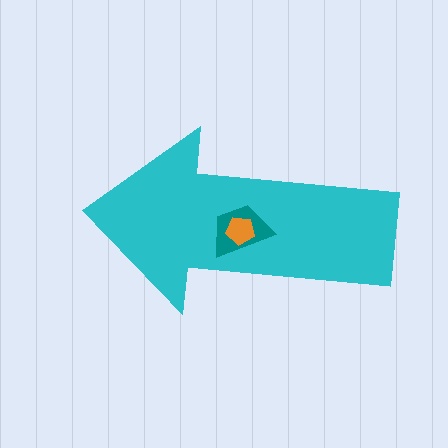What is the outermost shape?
The cyan arrow.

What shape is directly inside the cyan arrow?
The teal trapezoid.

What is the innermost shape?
The orange pentagon.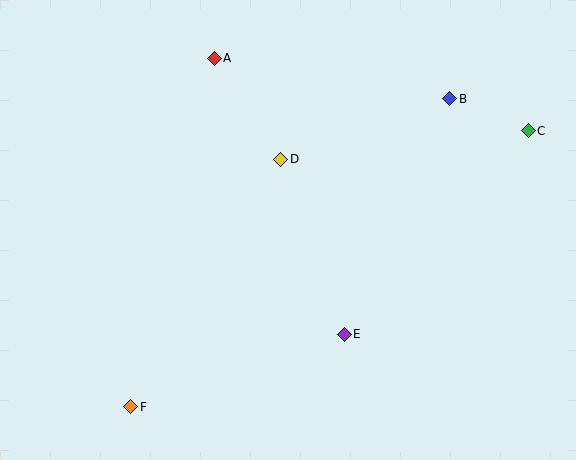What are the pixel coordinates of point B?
Point B is at (450, 99).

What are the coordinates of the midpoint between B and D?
The midpoint between B and D is at (365, 129).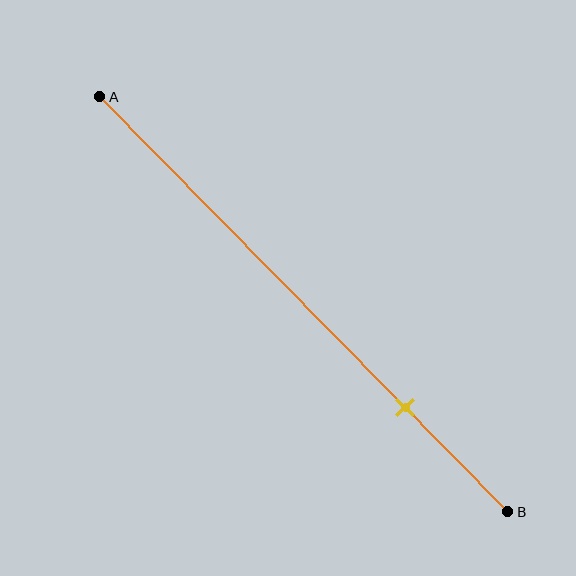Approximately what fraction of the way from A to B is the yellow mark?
The yellow mark is approximately 75% of the way from A to B.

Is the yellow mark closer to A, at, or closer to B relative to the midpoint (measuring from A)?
The yellow mark is closer to point B than the midpoint of segment AB.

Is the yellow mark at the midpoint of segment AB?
No, the mark is at about 75% from A, not at the 50% midpoint.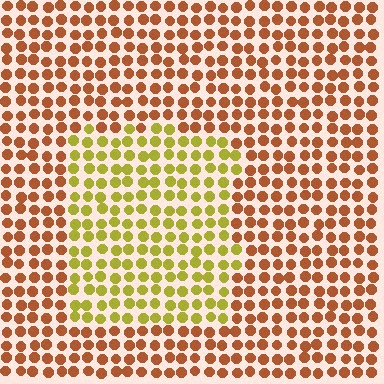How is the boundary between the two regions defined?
The boundary is defined purely by a slight shift in hue (about 45 degrees). Spacing, size, and orientation are identical on both sides.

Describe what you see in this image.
The image is filled with small brown elements in a uniform arrangement. A rectangle-shaped region is visible where the elements are tinted to a slightly different hue, forming a subtle color boundary.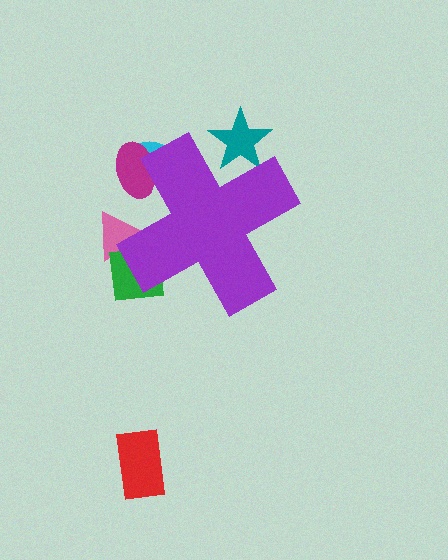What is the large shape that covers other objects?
A purple cross.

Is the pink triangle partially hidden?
Yes, the pink triangle is partially hidden behind the purple cross.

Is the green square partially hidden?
Yes, the green square is partially hidden behind the purple cross.